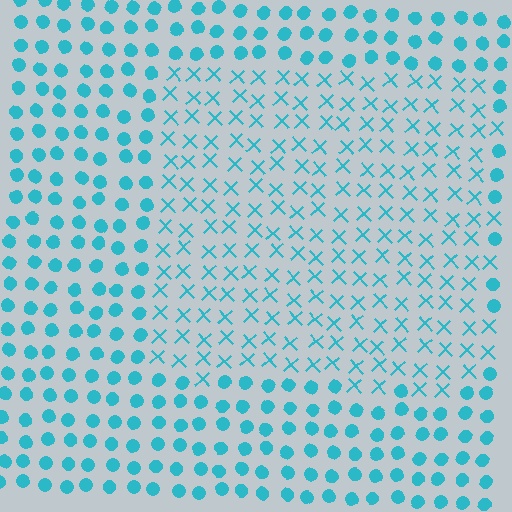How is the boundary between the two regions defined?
The boundary is defined by a change in element shape: X marks inside vs. circles outside. All elements share the same color and spacing.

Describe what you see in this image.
The image is filled with small cyan elements arranged in a uniform grid. A rectangle-shaped region contains X marks, while the surrounding area contains circles. The boundary is defined purely by the change in element shape.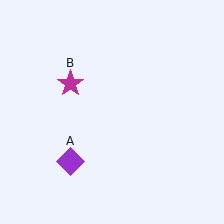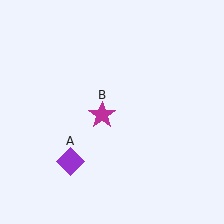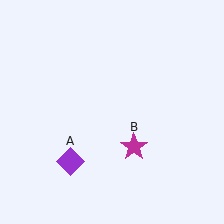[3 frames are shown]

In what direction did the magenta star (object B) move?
The magenta star (object B) moved down and to the right.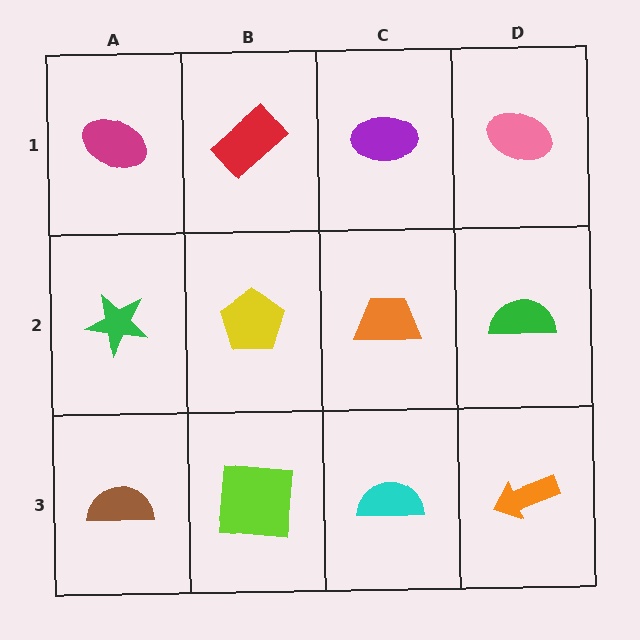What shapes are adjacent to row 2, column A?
A magenta ellipse (row 1, column A), a brown semicircle (row 3, column A), a yellow pentagon (row 2, column B).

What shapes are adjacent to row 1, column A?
A green star (row 2, column A), a red rectangle (row 1, column B).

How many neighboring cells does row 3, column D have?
2.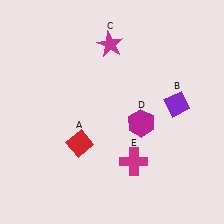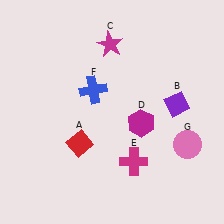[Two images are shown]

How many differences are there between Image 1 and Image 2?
There are 2 differences between the two images.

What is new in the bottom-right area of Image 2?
A pink circle (G) was added in the bottom-right area of Image 2.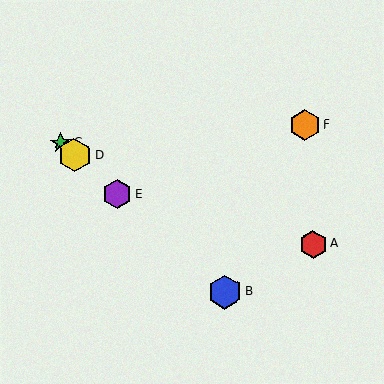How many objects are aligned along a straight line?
4 objects (B, C, D, E) are aligned along a straight line.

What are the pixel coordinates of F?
Object F is at (305, 125).